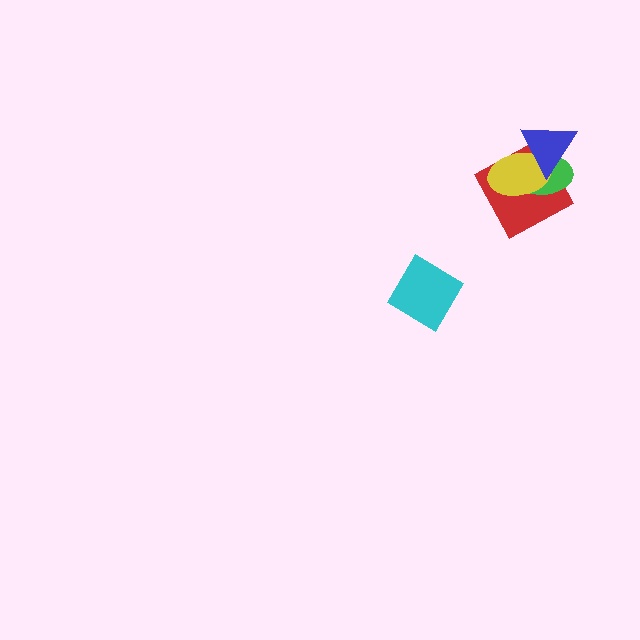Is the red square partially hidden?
Yes, it is partially covered by another shape.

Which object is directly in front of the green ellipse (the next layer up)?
The yellow ellipse is directly in front of the green ellipse.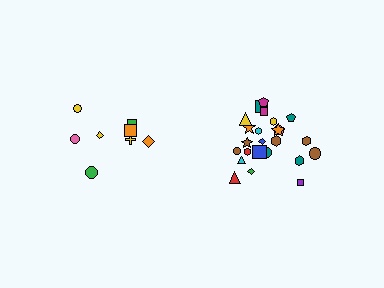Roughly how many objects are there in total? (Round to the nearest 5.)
Roughly 35 objects in total.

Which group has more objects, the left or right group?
The right group.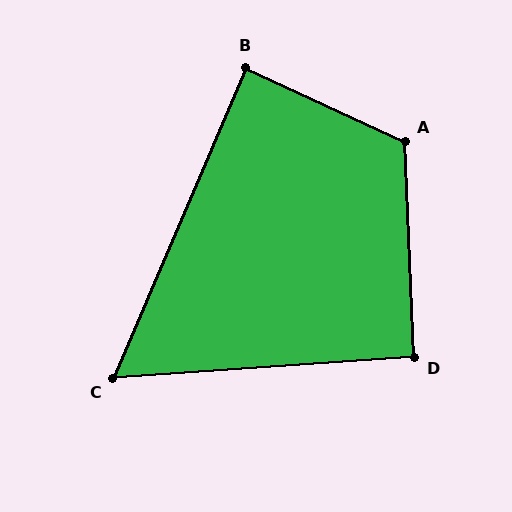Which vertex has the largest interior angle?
A, at approximately 117 degrees.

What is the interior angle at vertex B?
Approximately 88 degrees (approximately right).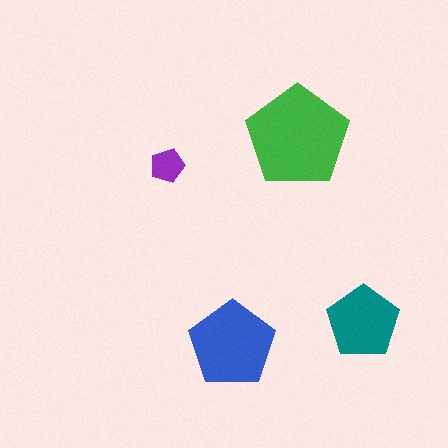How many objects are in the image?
There are 4 objects in the image.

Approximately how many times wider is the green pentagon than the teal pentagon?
About 1.5 times wider.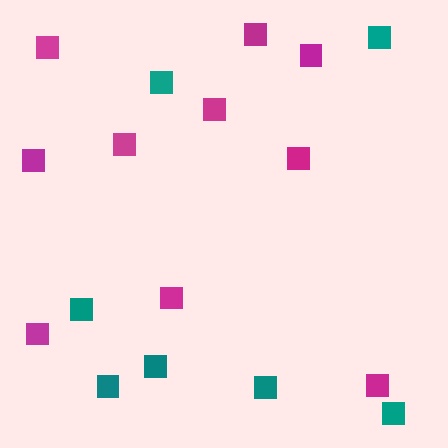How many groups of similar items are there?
There are 2 groups: one group of teal squares (7) and one group of magenta squares (10).